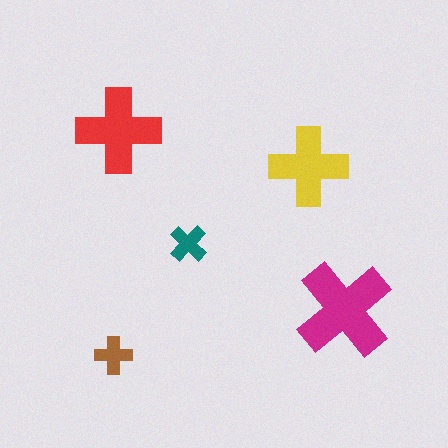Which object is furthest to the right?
The magenta cross is rightmost.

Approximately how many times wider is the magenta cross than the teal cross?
About 2.5 times wider.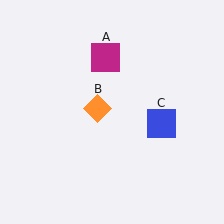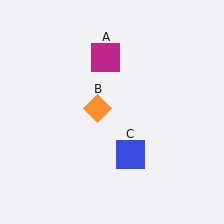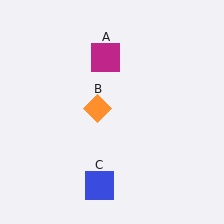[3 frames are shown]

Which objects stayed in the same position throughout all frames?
Magenta square (object A) and orange diamond (object B) remained stationary.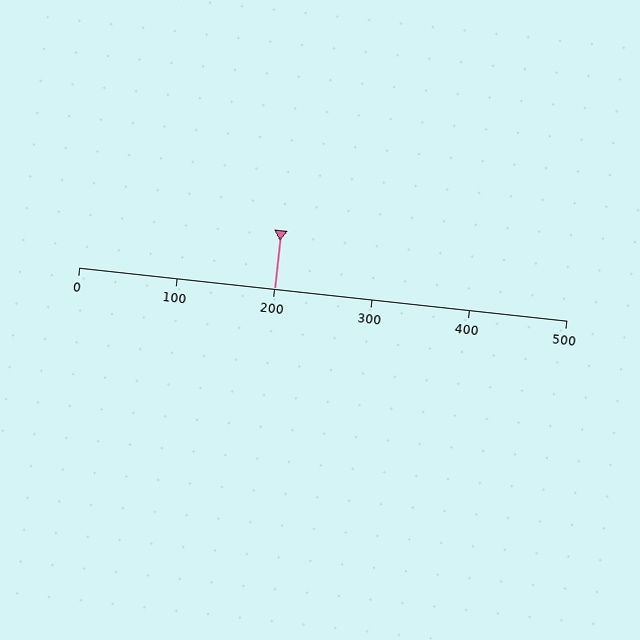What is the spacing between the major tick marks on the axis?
The major ticks are spaced 100 apart.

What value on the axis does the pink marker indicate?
The marker indicates approximately 200.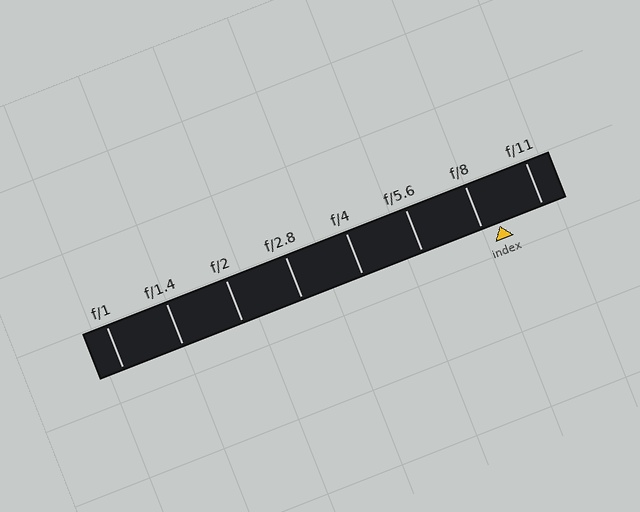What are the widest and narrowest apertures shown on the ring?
The widest aperture shown is f/1 and the narrowest is f/11.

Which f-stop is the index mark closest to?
The index mark is closest to f/8.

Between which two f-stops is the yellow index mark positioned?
The index mark is between f/8 and f/11.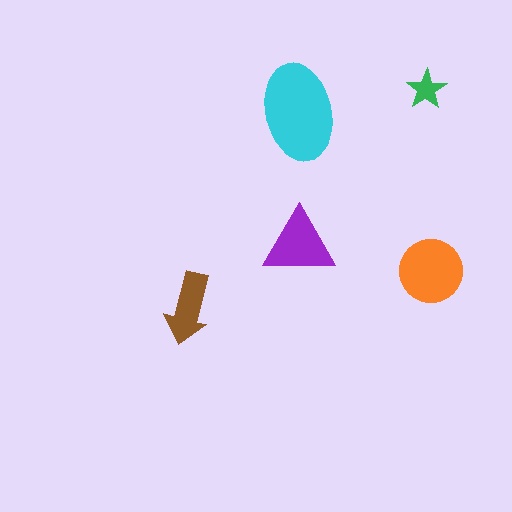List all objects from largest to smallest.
The cyan ellipse, the orange circle, the purple triangle, the brown arrow, the green star.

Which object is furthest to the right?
The orange circle is rightmost.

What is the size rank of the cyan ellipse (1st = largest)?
1st.